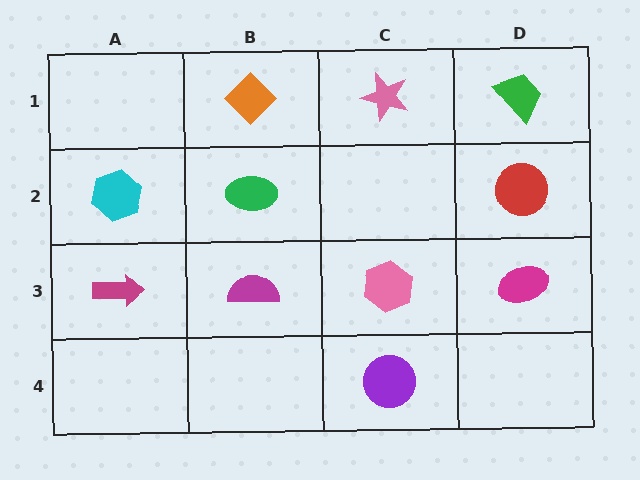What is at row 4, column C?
A purple circle.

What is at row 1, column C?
A pink star.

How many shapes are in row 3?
4 shapes.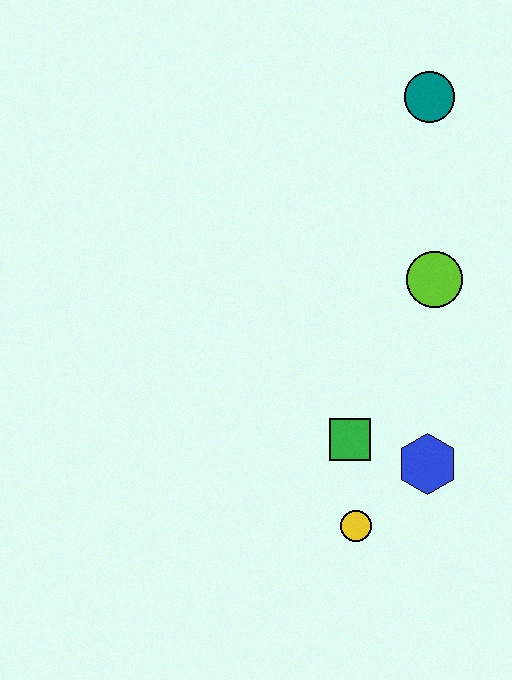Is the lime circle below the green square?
No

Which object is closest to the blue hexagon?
The green square is closest to the blue hexagon.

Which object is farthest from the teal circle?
The yellow circle is farthest from the teal circle.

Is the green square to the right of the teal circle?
No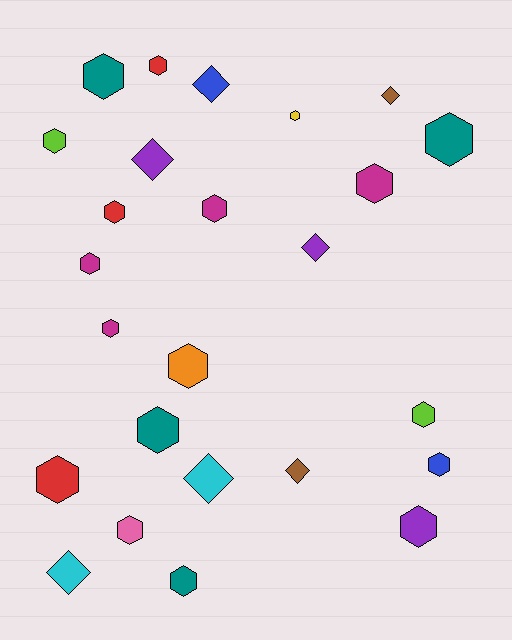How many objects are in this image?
There are 25 objects.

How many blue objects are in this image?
There are 2 blue objects.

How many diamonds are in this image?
There are 7 diamonds.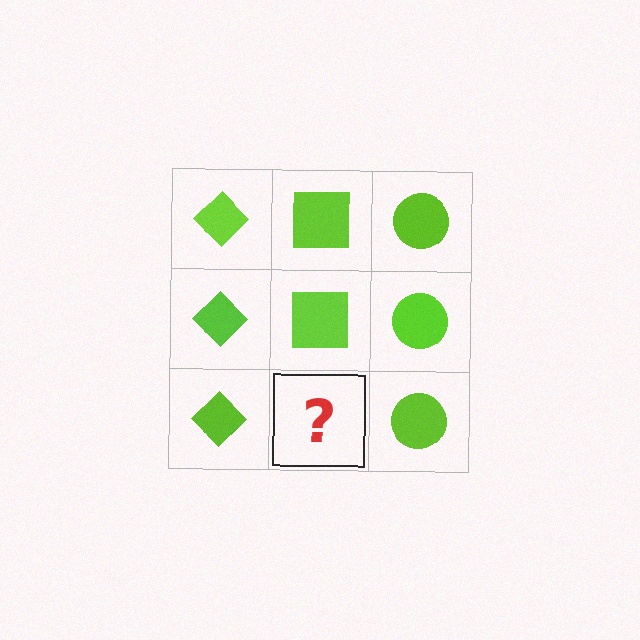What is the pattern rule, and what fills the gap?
The rule is that each column has a consistent shape. The gap should be filled with a lime square.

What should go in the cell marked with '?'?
The missing cell should contain a lime square.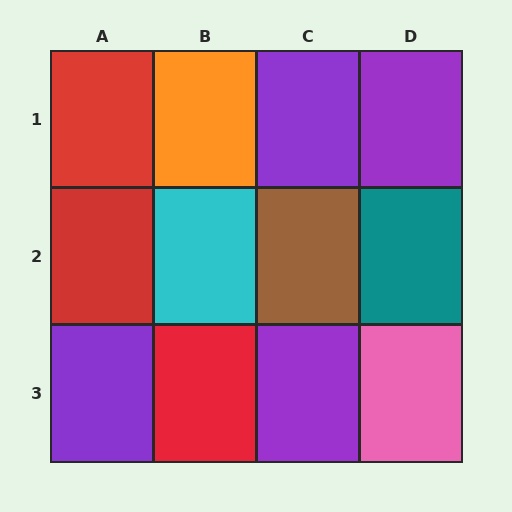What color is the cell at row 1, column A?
Red.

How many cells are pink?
1 cell is pink.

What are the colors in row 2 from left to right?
Red, cyan, brown, teal.